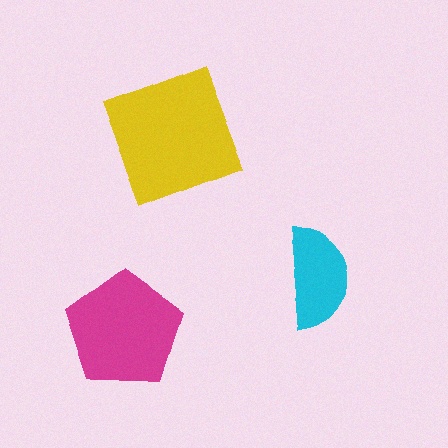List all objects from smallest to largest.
The cyan semicircle, the magenta pentagon, the yellow square.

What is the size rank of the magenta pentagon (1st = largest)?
2nd.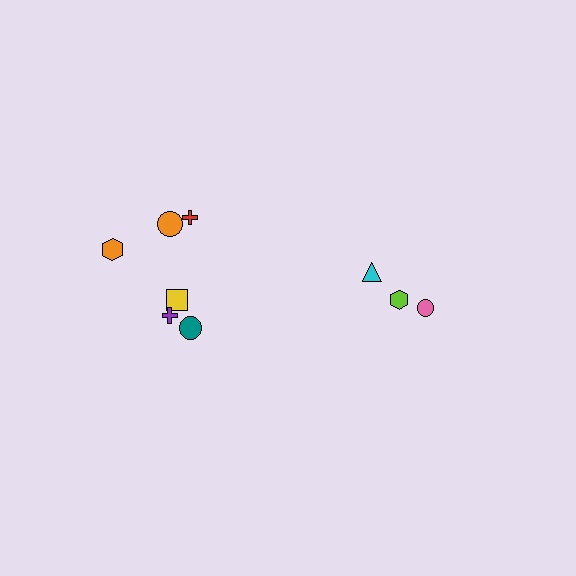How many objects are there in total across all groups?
There are 9 objects.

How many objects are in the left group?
There are 6 objects.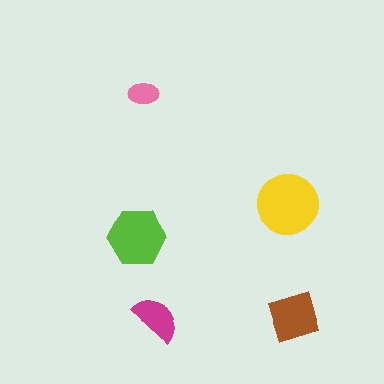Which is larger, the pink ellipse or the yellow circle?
The yellow circle.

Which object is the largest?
The yellow circle.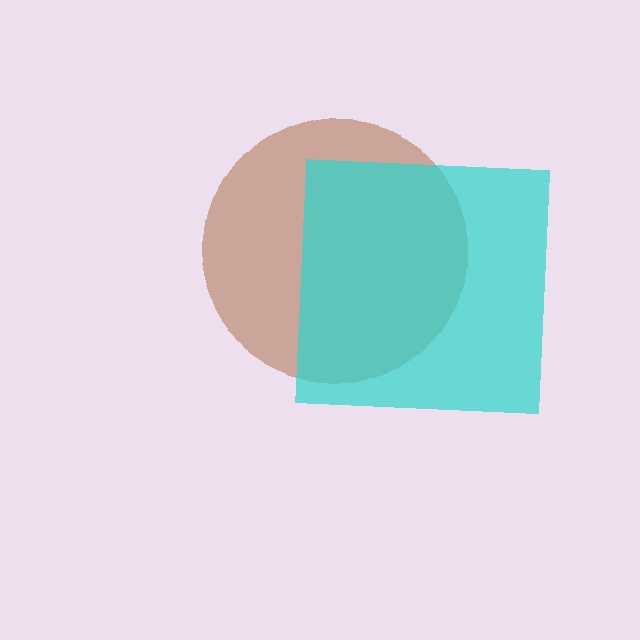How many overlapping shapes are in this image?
There are 2 overlapping shapes in the image.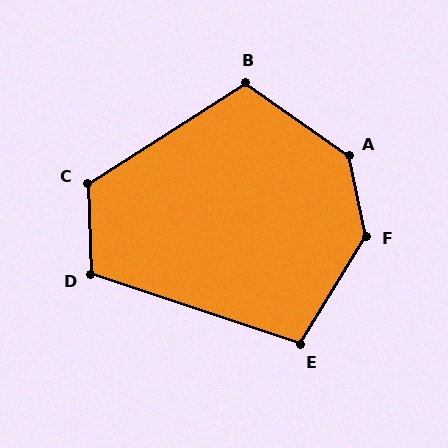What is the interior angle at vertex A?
Approximately 137 degrees (obtuse).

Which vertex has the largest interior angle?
F, at approximately 137 degrees.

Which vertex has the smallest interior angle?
E, at approximately 103 degrees.